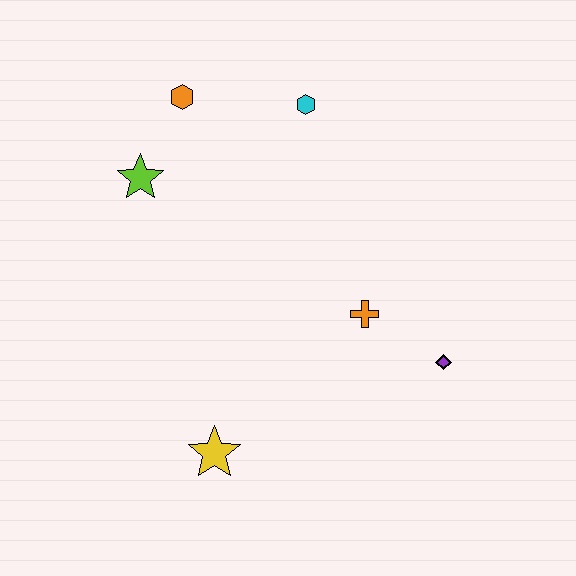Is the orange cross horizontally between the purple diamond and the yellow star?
Yes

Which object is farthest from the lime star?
The purple diamond is farthest from the lime star.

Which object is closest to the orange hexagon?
The lime star is closest to the orange hexagon.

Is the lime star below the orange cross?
No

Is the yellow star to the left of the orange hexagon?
No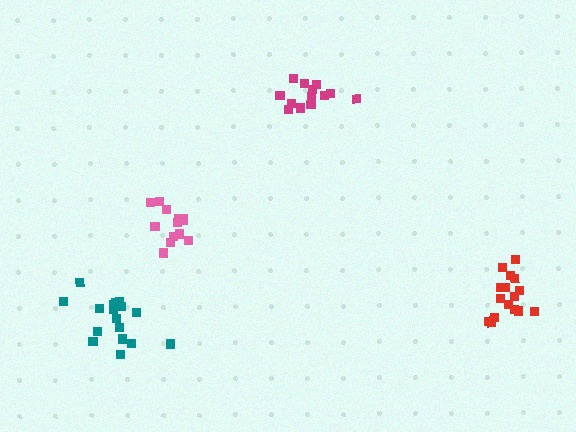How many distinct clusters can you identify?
There are 4 distinct clusters.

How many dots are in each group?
Group 1: 13 dots, Group 2: 13 dots, Group 3: 16 dots, Group 4: 17 dots (59 total).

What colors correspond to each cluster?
The clusters are colored: pink, magenta, red, teal.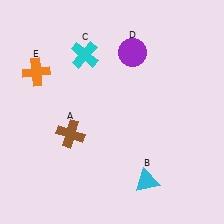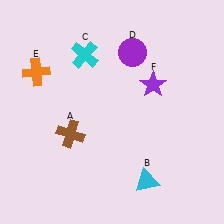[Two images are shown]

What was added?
A purple star (F) was added in Image 2.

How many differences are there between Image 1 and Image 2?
There is 1 difference between the two images.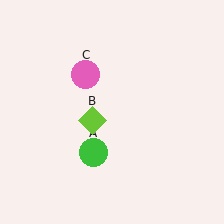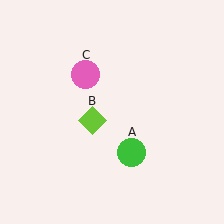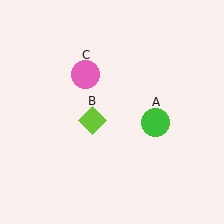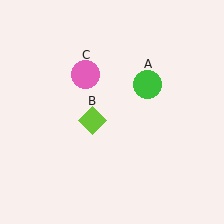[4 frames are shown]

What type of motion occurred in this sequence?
The green circle (object A) rotated counterclockwise around the center of the scene.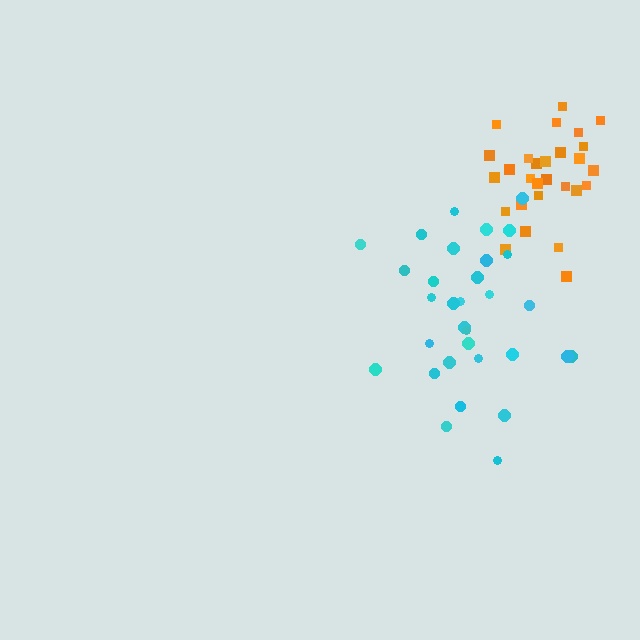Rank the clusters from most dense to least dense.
orange, cyan.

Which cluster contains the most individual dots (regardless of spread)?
Cyan (32).